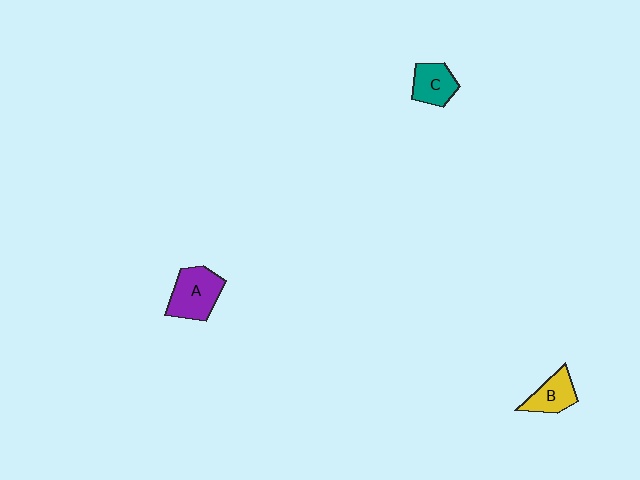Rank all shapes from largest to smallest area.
From largest to smallest: A (purple), C (teal), B (yellow).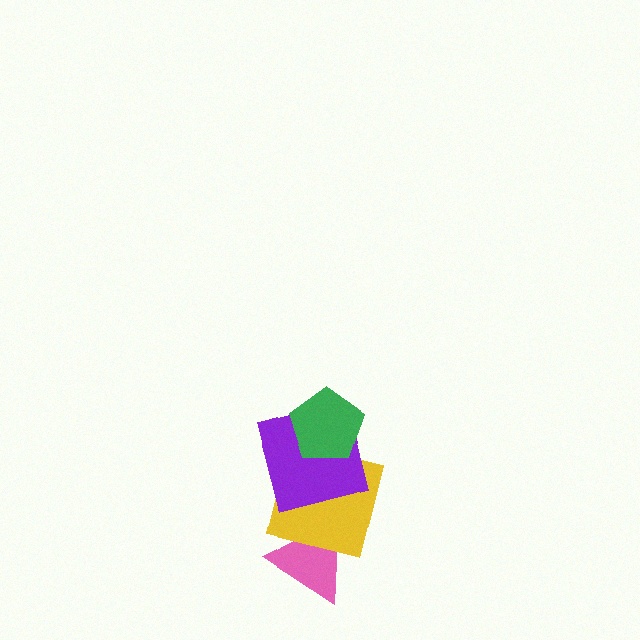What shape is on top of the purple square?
The green pentagon is on top of the purple square.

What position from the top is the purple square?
The purple square is 2nd from the top.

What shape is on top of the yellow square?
The purple square is on top of the yellow square.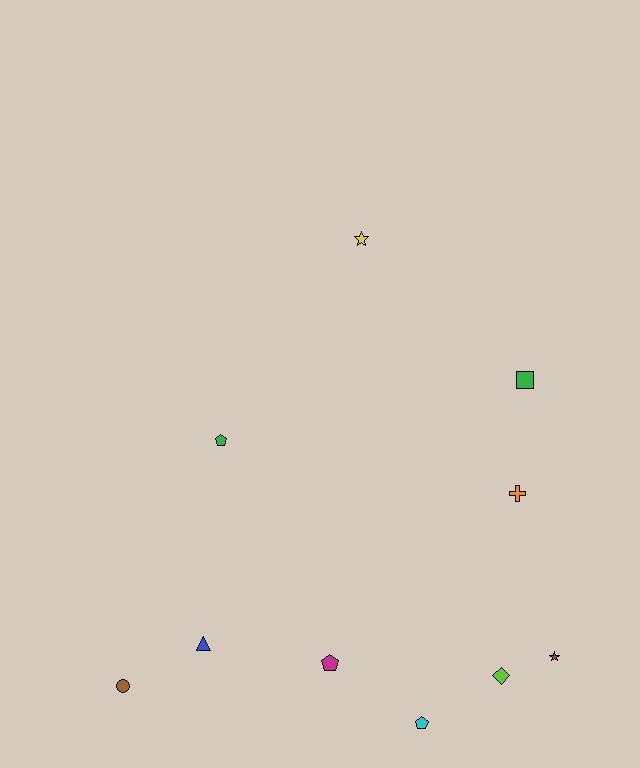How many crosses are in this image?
There is 1 cross.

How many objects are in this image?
There are 10 objects.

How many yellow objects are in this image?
There is 1 yellow object.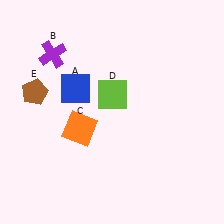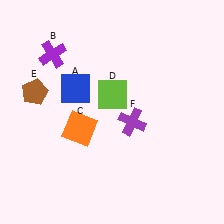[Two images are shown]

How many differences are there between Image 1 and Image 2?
There is 1 difference between the two images.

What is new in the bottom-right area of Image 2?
A purple cross (F) was added in the bottom-right area of Image 2.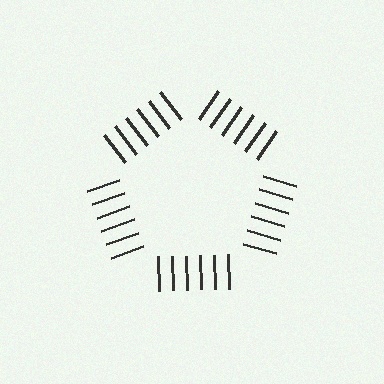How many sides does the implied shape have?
5 sides — the line-ends trace a pentagon.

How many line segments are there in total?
30 — 6 along each of the 5 edges.